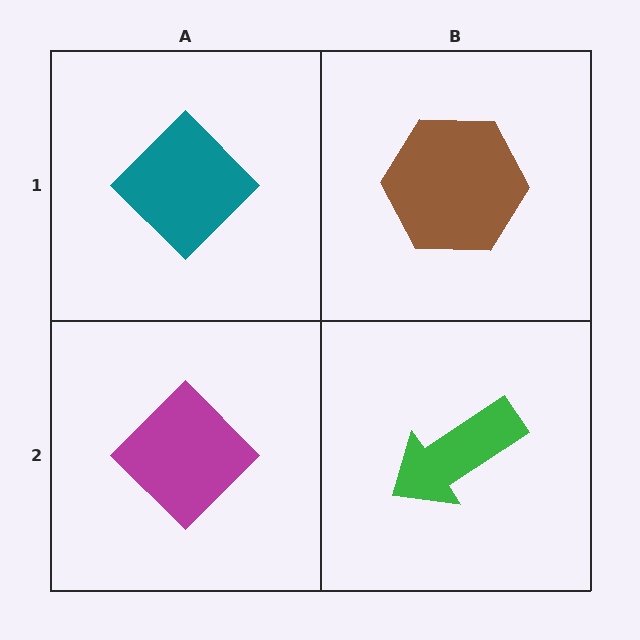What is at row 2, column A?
A magenta diamond.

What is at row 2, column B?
A green arrow.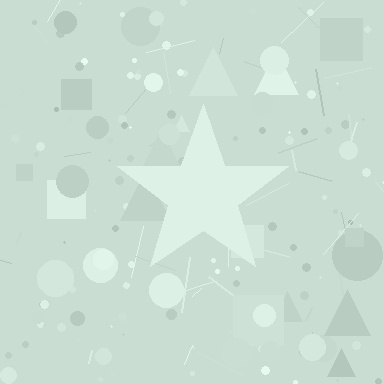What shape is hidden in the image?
A star is hidden in the image.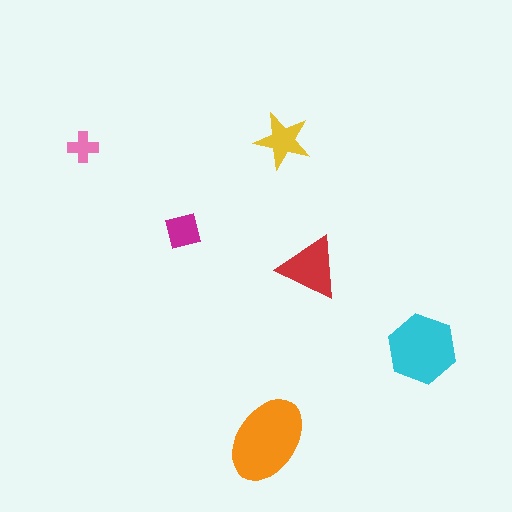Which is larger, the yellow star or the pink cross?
The yellow star.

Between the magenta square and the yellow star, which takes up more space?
The yellow star.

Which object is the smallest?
The pink cross.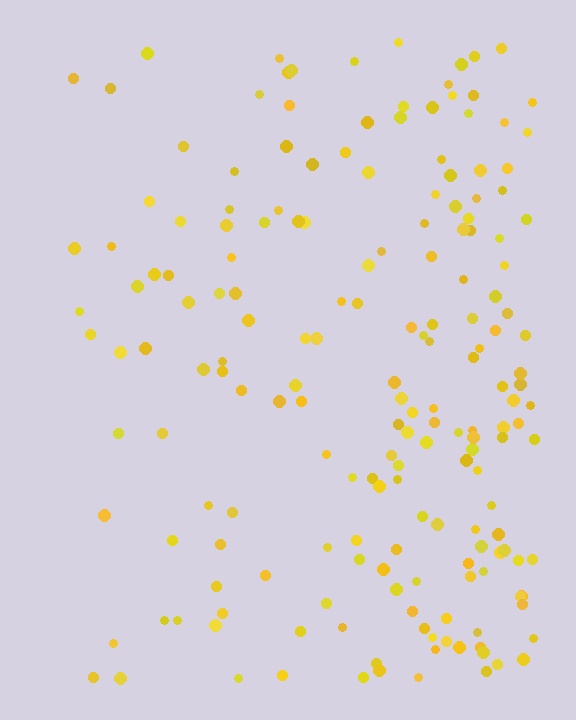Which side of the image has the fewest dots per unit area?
The left.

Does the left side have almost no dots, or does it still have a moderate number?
Still a moderate number, just noticeably fewer than the right.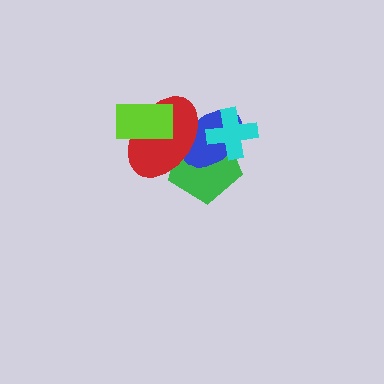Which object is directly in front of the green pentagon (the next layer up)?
The blue ellipse is directly in front of the green pentagon.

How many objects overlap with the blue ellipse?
3 objects overlap with the blue ellipse.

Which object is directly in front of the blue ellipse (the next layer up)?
The cyan cross is directly in front of the blue ellipse.